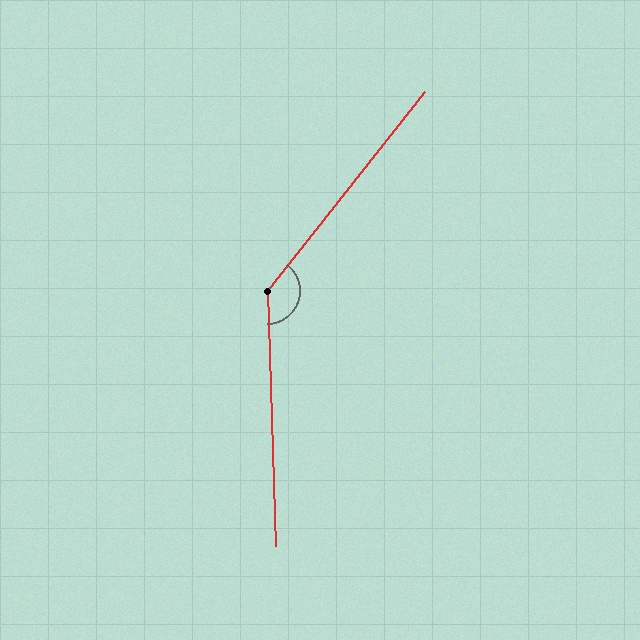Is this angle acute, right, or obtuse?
It is obtuse.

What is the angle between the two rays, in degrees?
Approximately 140 degrees.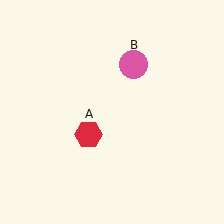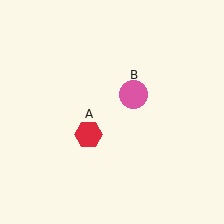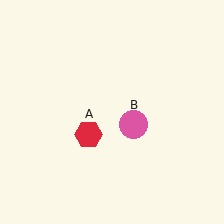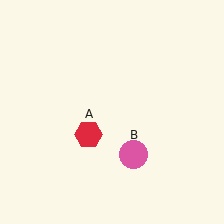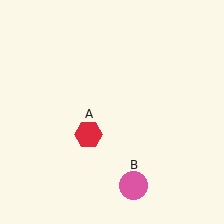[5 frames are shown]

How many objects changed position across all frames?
1 object changed position: pink circle (object B).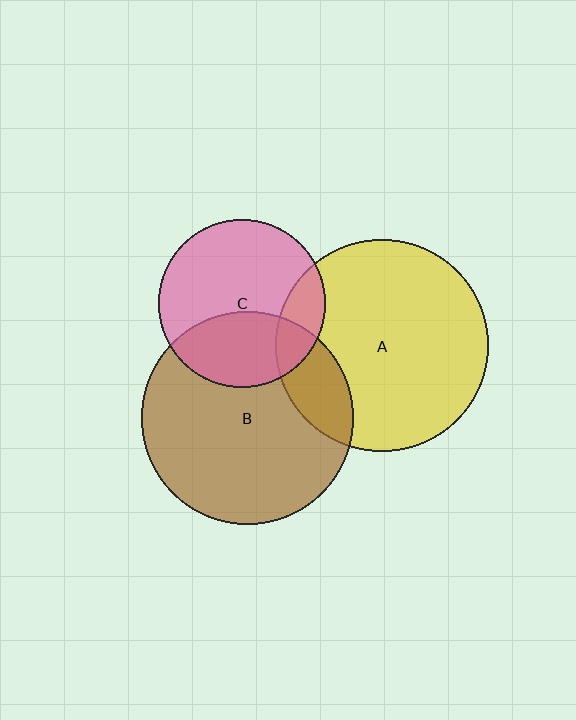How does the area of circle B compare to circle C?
Approximately 1.6 times.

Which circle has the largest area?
Circle A (yellow).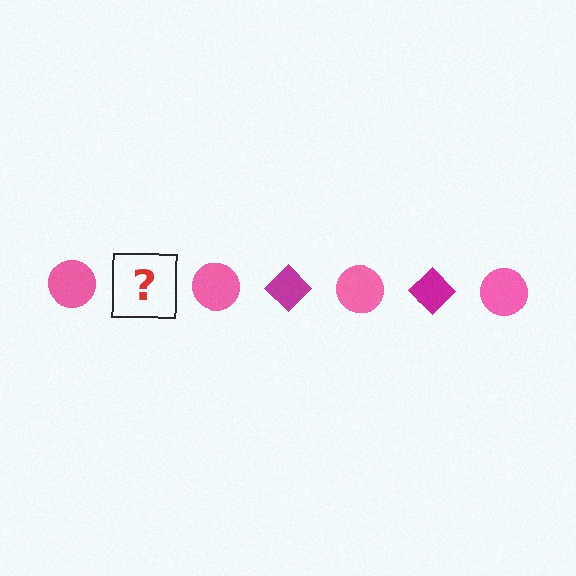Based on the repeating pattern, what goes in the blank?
The blank should be a magenta diamond.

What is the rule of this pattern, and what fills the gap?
The rule is that the pattern alternates between pink circle and magenta diamond. The gap should be filled with a magenta diamond.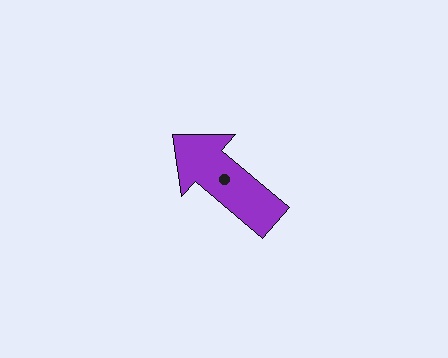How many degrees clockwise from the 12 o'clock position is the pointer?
Approximately 311 degrees.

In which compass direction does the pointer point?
Northwest.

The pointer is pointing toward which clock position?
Roughly 10 o'clock.